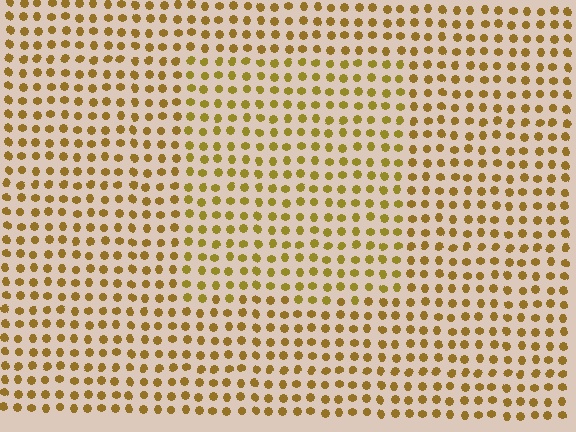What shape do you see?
I see a rectangle.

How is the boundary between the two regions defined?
The boundary is defined purely by a slight shift in hue (about 13 degrees). Spacing, size, and orientation are identical on both sides.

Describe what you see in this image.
The image is filled with small brown elements in a uniform arrangement. A rectangle-shaped region is visible where the elements are tinted to a slightly different hue, forming a subtle color boundary.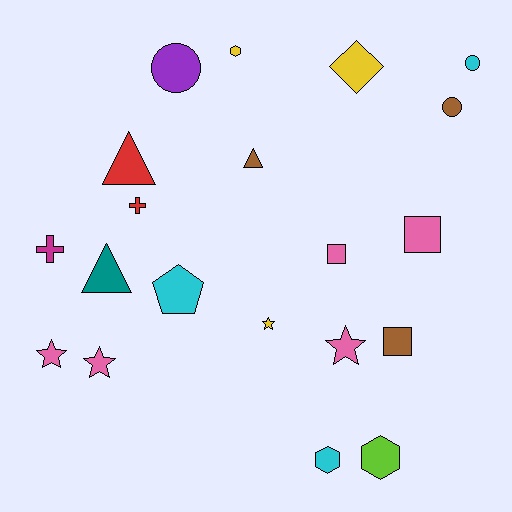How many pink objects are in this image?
There are 5 pink objects.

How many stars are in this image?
There are 4 stars.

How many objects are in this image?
There are 20 objects.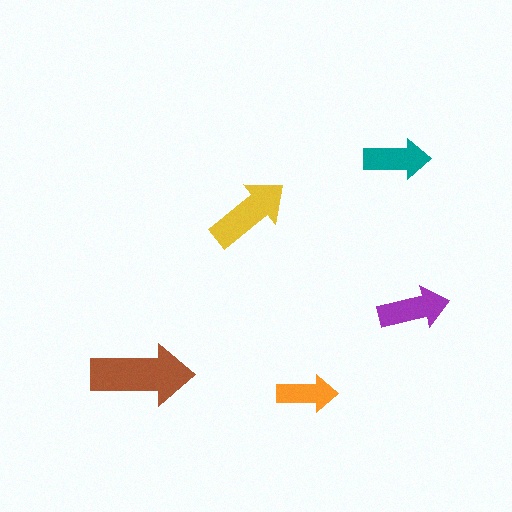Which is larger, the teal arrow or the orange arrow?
The teal one.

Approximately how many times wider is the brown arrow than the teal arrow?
About 1.5 times wider.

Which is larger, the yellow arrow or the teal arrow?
The yellow one.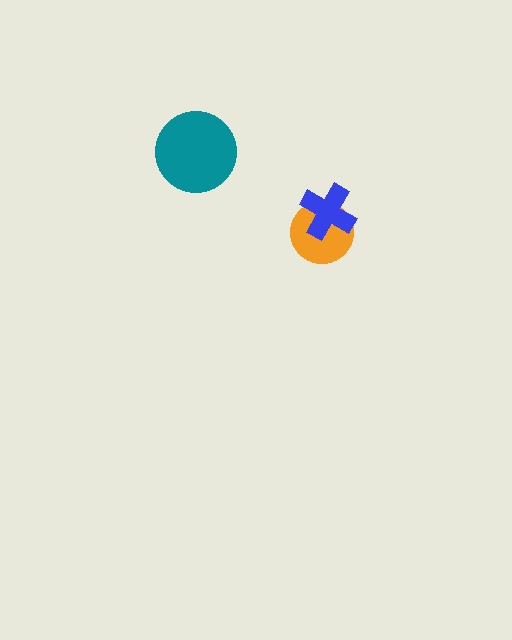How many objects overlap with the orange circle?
1 object overlaps with the orange circle.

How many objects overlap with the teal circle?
0 objects overlap with the teal circle.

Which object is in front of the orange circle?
The blue cross is in front of the orange circle.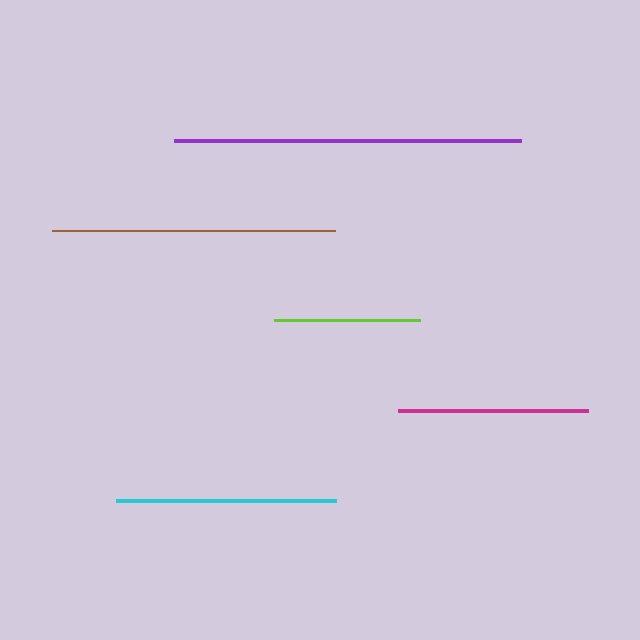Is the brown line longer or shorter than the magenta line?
The brown line is longer than the magenta line.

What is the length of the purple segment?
The purple segment is approximately 347 pixels long.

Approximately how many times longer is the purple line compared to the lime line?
The purple line is approximately 2.4 times the length of the lime line.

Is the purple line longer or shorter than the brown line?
The purple line is longer than the brown line.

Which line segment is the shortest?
The lime line is the shortest at approximately 146 pixels.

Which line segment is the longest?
The purple line is the longest at approximately 347 pixels.